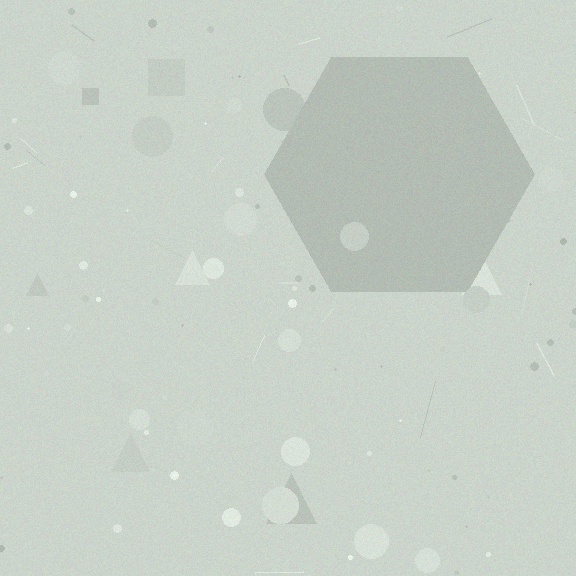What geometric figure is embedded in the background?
A hexagon is embedded in the background.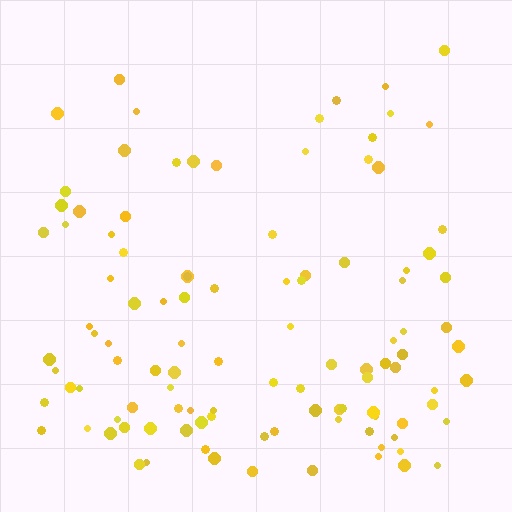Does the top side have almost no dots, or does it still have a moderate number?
Still a moderate number, just noticeably fewer than the bottom.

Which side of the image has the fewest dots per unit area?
The top.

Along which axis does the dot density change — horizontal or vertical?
Vertical.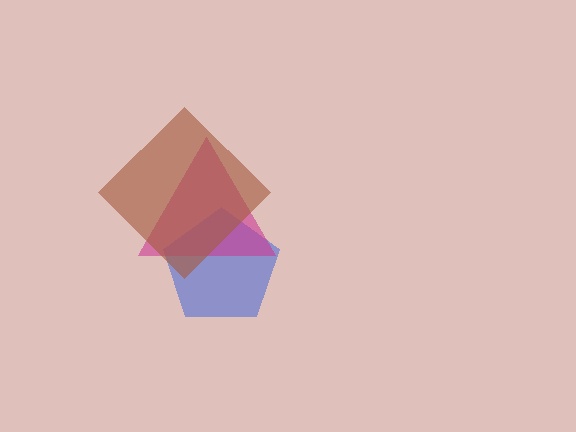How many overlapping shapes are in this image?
There are 3 overlapping shapes in the image.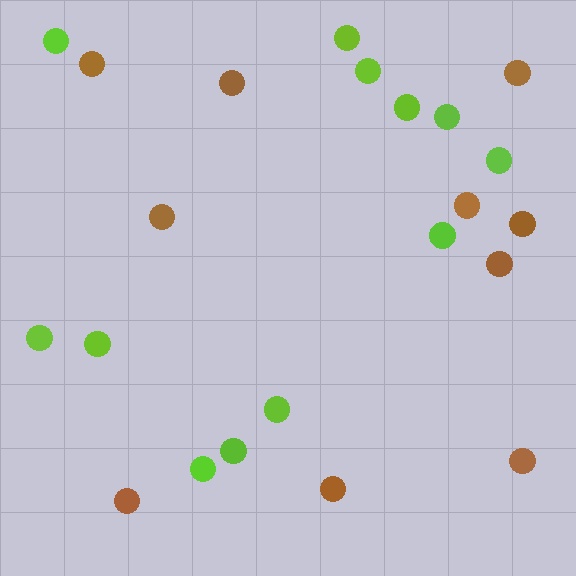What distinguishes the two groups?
There are 2 groups: one group of lime circles (12) and one group of brown circles (10).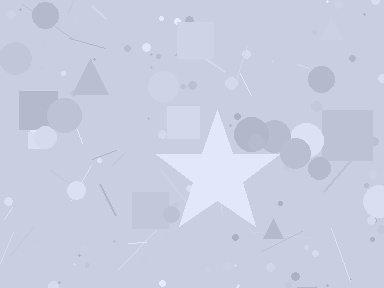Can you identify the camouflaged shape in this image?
The camouflaged shape is a star.